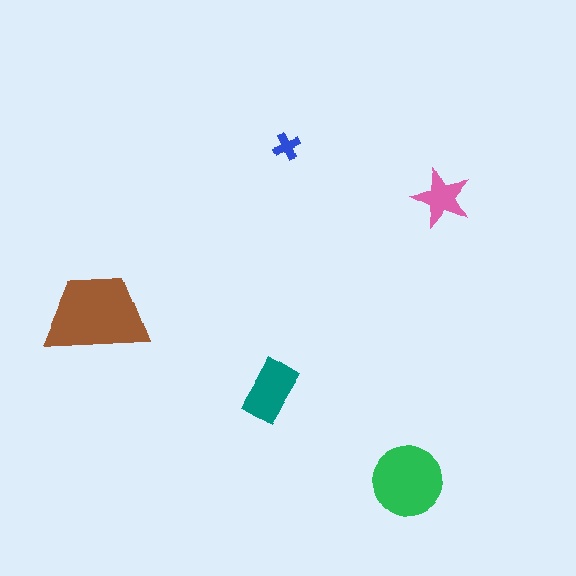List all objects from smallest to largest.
The blue cross, the pink star, the teal rectangle, the green circle, the brown trapezoid.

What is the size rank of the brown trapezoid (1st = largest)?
1st.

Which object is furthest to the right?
The pink star is rightmost.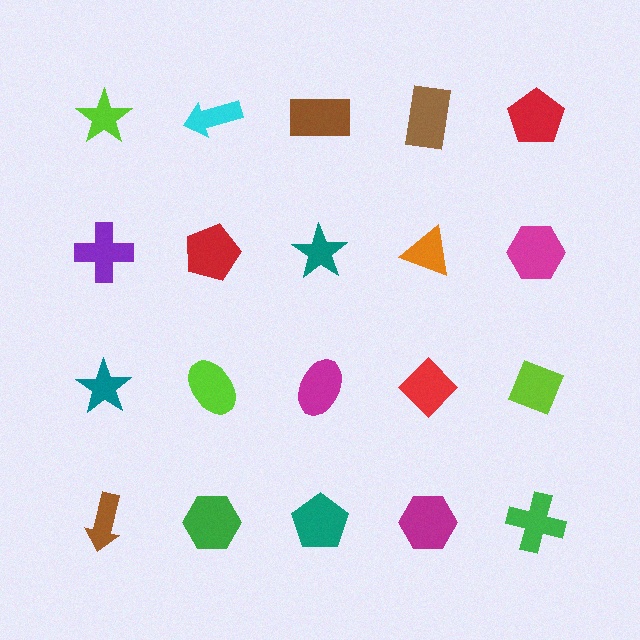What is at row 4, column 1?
A brown arrow.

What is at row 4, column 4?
A magenta hexagon.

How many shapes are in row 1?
5 shapes.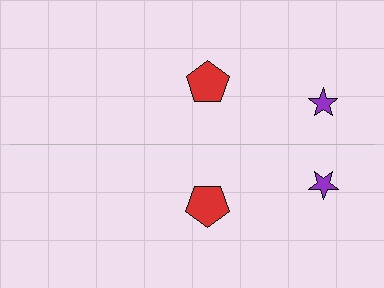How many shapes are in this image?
There are 4 shapes in this image.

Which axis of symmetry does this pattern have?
The pattern has a horizontal axis of symmetry running through the center of the image.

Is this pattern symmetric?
Yes, this pattern has bilateral (reflection) symmetry.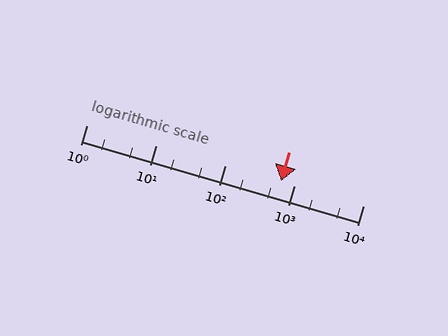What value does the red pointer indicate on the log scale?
The pointer indicates approximately 640.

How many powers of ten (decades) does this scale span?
The scale spans 4 decades, from 1 to 10000.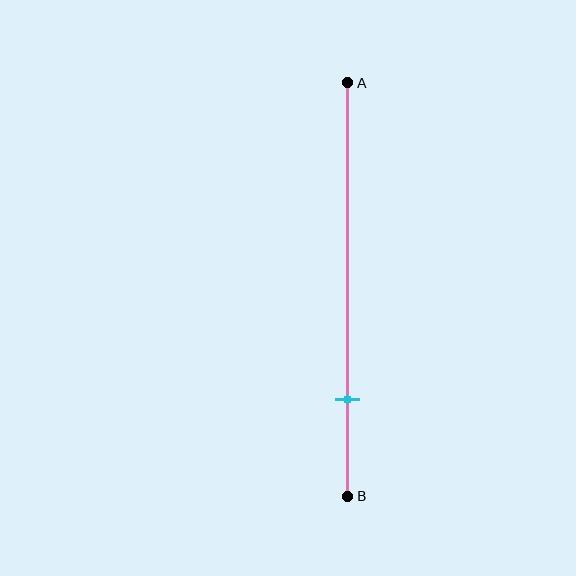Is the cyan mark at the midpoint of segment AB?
No, the mark is at about 75% from A, not at the 50% midpoint.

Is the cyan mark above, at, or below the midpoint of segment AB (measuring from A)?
The cyan mark is below the midpoint of segment AB.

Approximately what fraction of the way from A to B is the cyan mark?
The cyan mark is approximately 75% of the way from A to B.